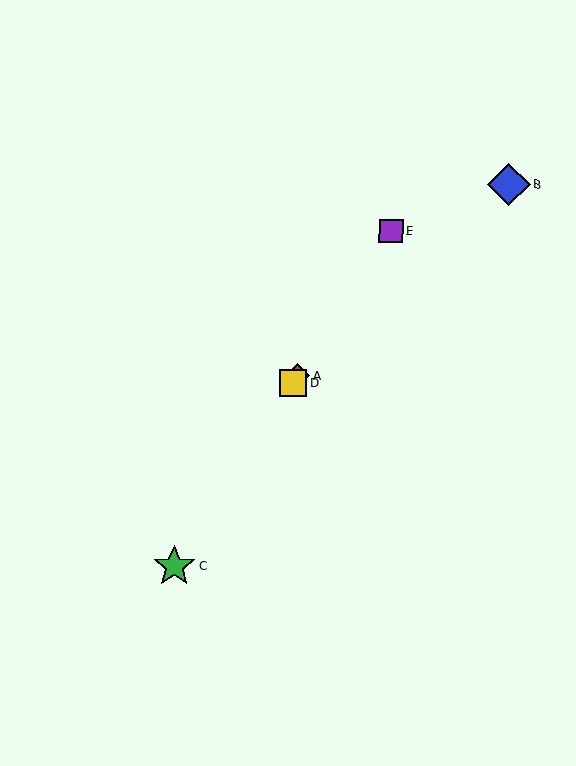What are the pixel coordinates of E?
Object E is at (391, 231).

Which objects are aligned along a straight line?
Objects A, C, D, E are aligned along a straight line.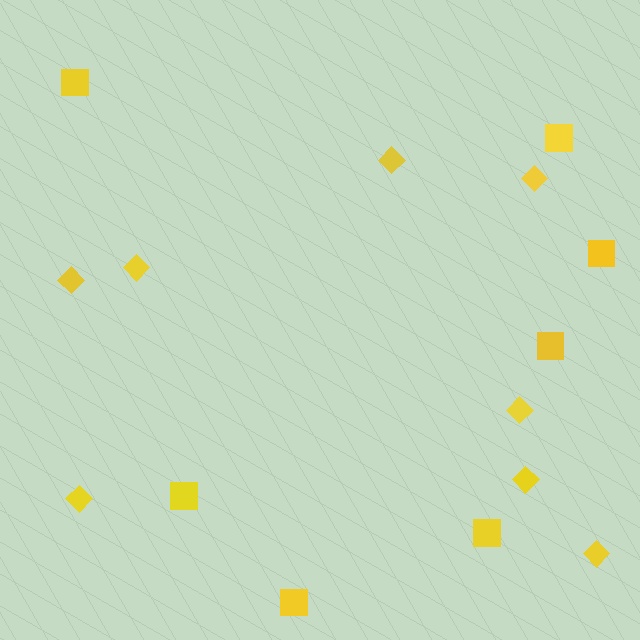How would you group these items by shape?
There are 2 groups: one group of squares (7) and one group of diamonds (8).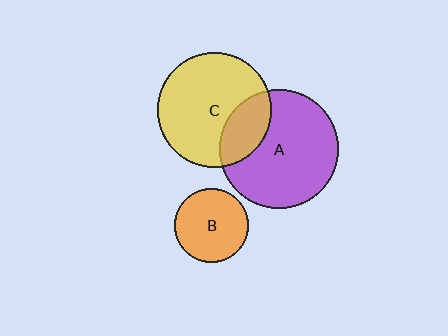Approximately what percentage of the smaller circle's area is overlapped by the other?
Approximately 25%.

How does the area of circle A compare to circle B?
Approximately 2.6 times.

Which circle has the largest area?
Circle A (purple).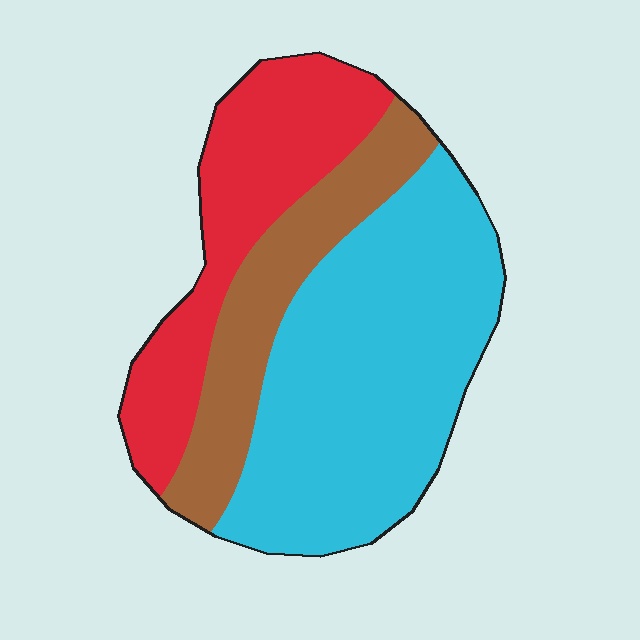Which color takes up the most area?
Cyan, at roughly 50%.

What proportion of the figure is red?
Red takes up about one quarter (1/4) of the figure.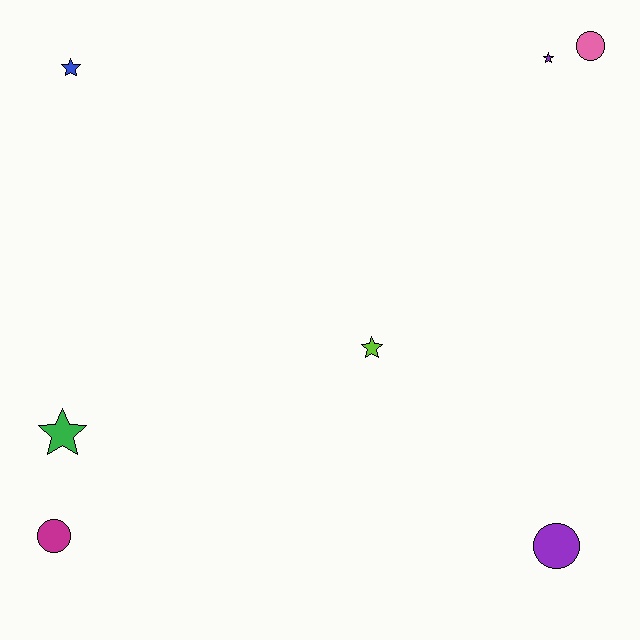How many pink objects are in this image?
There is 1 pink object.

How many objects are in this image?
There are 7 objects.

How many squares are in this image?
There are no squares.